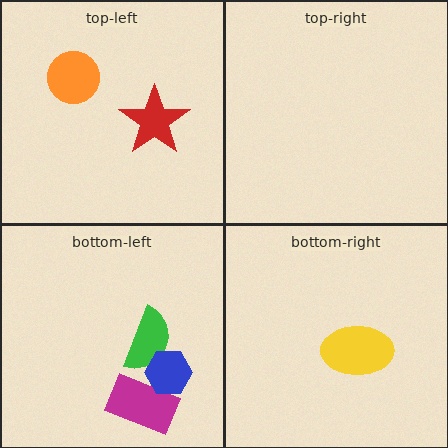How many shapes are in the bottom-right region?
1.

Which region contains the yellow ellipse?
The bottom-right region.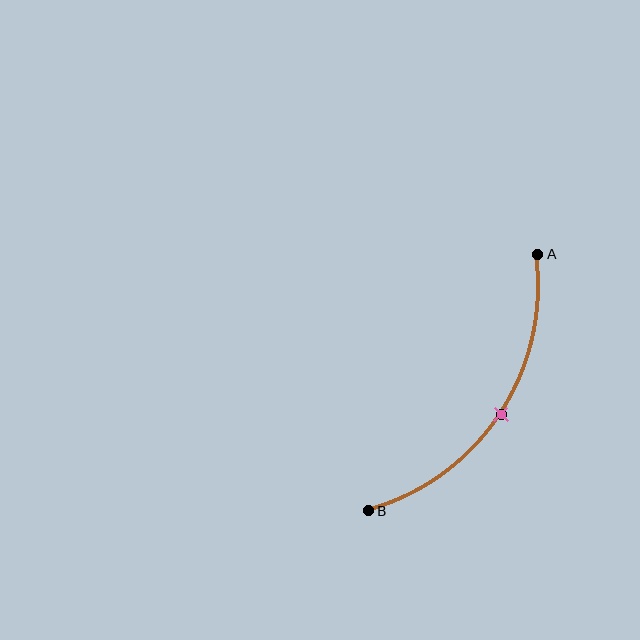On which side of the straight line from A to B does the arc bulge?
The arc bulges to the right of the straight line connecting A and B.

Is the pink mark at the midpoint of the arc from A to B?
Yes. The pink mark lies on the arc at equal arc-length from both A and B — it is the arc midpoint.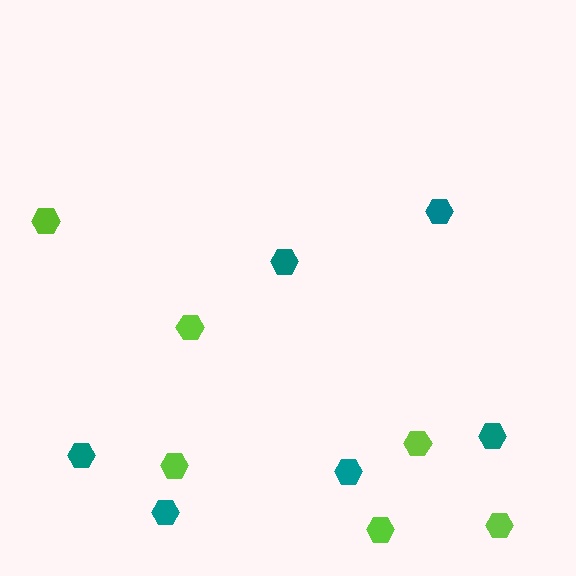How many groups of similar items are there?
There are 2 groups: one group of lime hexagons (6) and one group of teal hexagons (6).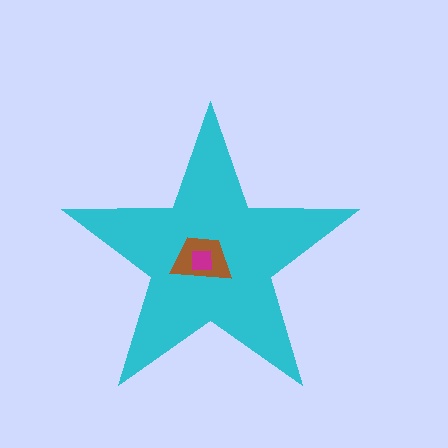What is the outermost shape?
The cyan star.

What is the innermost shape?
The magenta square.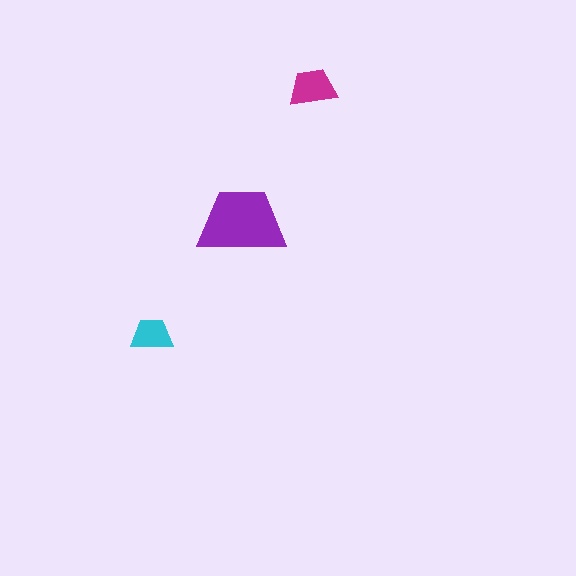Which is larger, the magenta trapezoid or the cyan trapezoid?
The magenta one.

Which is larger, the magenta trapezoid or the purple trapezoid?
The purple one.